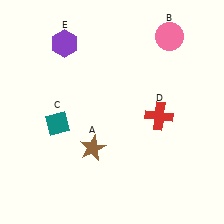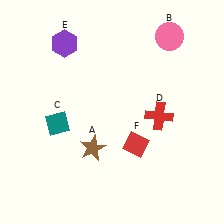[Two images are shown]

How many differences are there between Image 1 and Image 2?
There is 1 difference between the two images.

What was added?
A red diamond (F) was added in Image 2.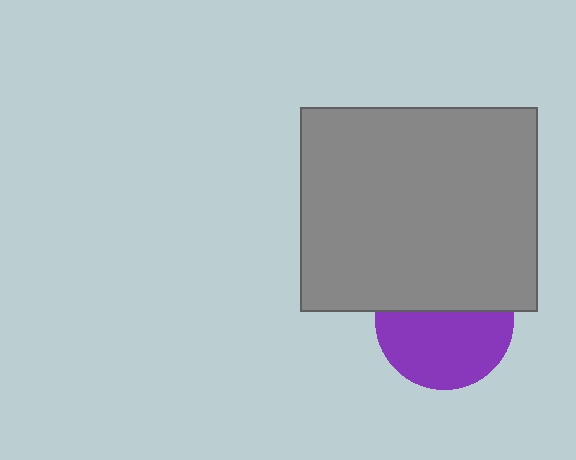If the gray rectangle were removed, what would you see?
You would see the complete purple circle.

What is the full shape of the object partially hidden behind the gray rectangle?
The partially hidden object is a purple circle.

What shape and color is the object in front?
The object in front is a gray rectangle.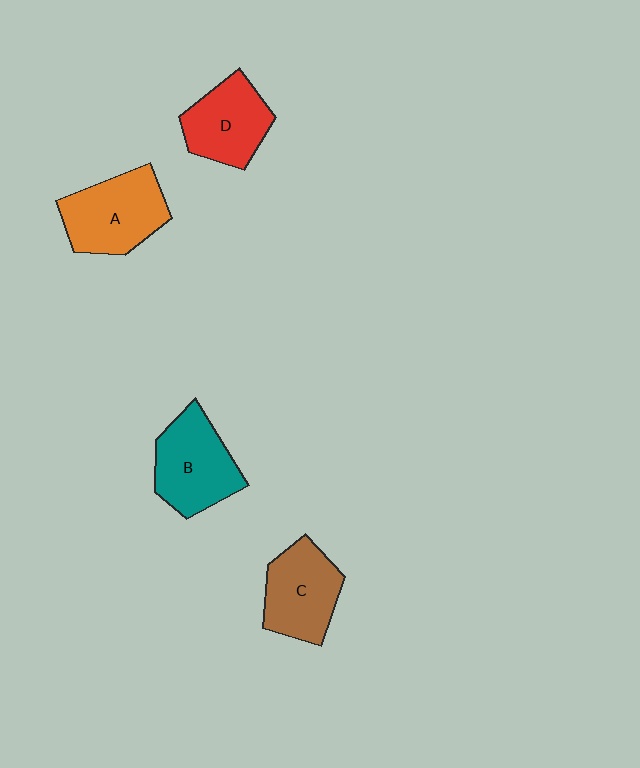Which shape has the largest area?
Shape A (orange).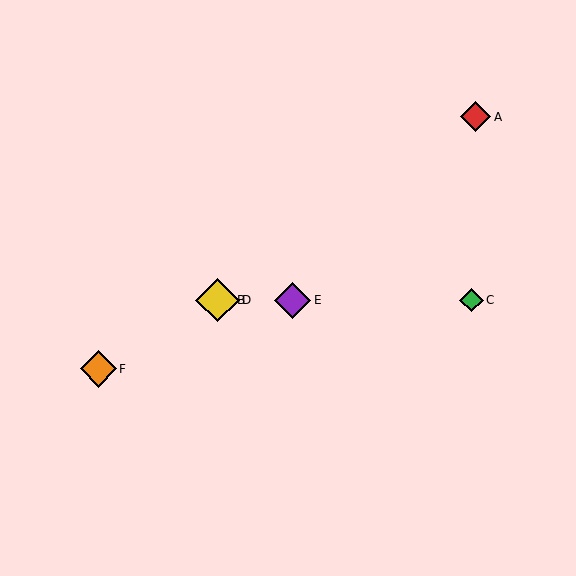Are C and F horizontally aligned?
No, C is at y≈300 and F is at y≈369.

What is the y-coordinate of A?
Object A is at y≈117.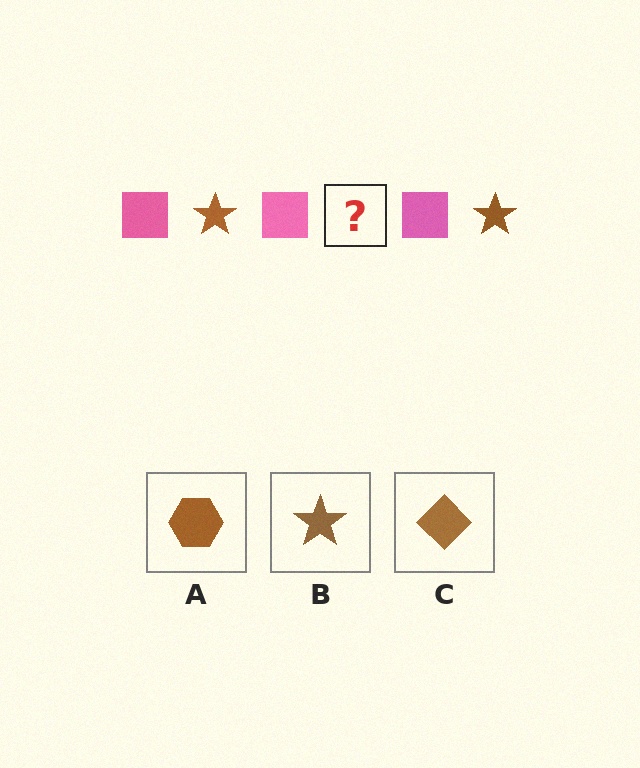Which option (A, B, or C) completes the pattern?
B.